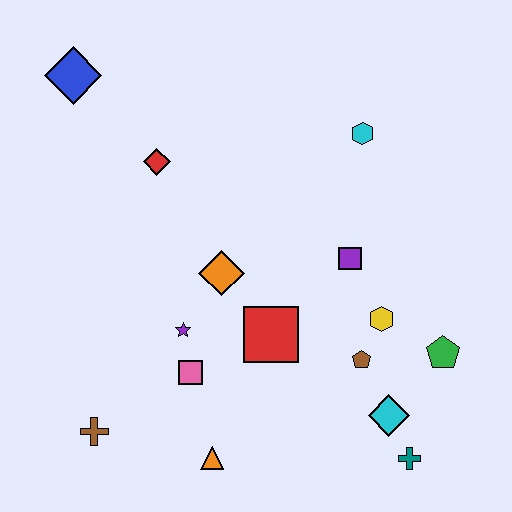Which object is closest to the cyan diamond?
The teal cross is closest to the cyan diamond.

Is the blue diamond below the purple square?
No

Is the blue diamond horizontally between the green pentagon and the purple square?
No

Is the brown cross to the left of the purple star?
Yes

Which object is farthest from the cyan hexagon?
The brown cross is farthest from the cyan hexagon.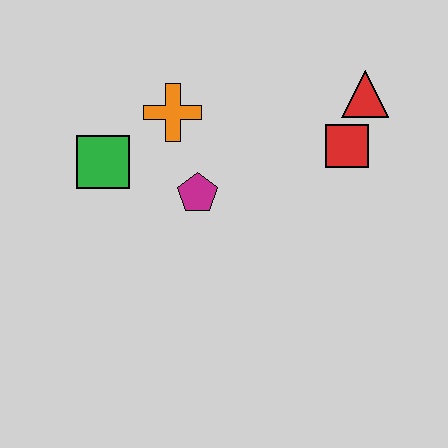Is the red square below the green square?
No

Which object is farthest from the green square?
The red triangle is farthest from the green square.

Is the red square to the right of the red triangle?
No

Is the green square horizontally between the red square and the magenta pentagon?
No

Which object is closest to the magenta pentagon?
The orange cross is closest to the magenta pentagon.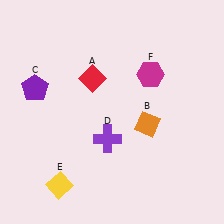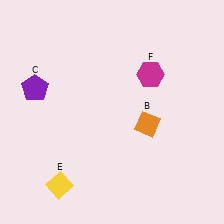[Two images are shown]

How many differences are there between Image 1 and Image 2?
There are 2 differences between the two images.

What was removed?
The red diamond (A), the purple cross (D) were removed in Image 2.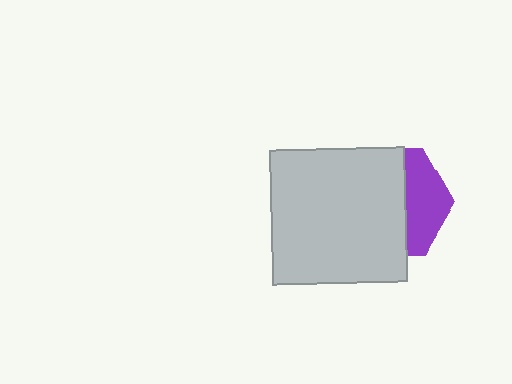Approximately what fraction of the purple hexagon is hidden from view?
Roughly 64% of the purple hexagon is hidden behind the light gray square.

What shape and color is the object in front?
The object in front is a light gray square.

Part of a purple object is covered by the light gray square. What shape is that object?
It is a hexagon.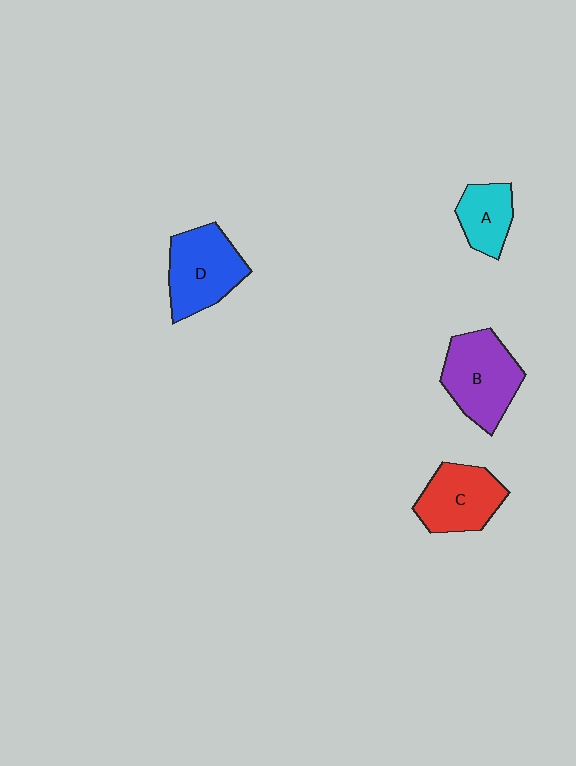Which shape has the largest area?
Shape B (purple).